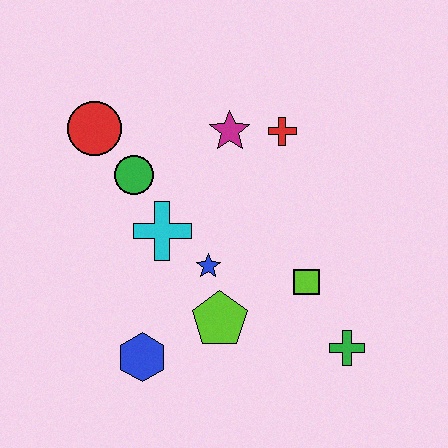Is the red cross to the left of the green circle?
No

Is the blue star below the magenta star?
Yes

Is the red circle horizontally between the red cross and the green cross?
No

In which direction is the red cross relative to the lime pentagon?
The red cross is above the lime pentagon.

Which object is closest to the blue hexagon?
The lime pentagon is closest to the blue hexagon.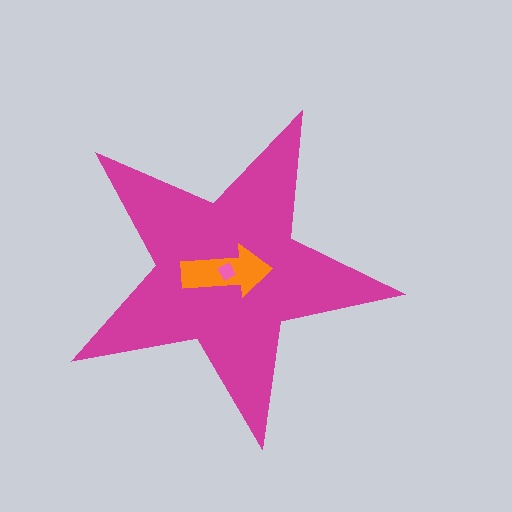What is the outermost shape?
The magenta star.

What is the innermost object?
The pink diamond.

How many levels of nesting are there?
3.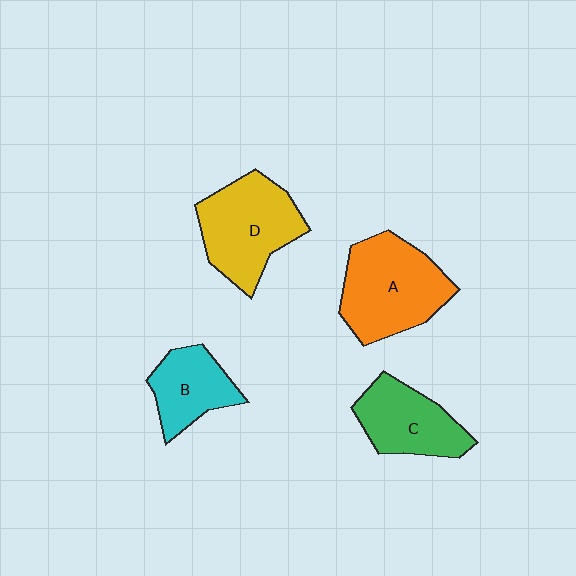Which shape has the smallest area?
Shape B (cyan).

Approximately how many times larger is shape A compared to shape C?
Approximately 1.4 times.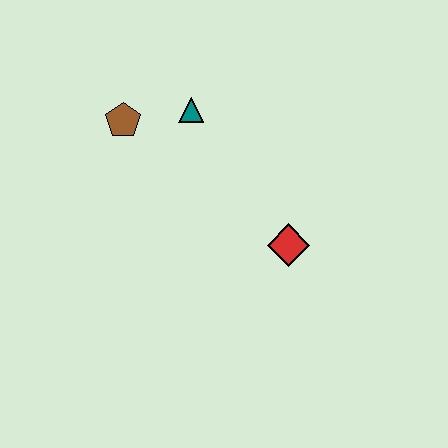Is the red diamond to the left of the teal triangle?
No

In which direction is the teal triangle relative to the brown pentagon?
The teal triangle is to the right of the brown pentagon.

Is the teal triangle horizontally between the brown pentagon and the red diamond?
Yes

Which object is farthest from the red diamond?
The brown pentagon is farthest from the red diamond.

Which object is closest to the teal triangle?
The brown pentagon is closest to the teal triangle.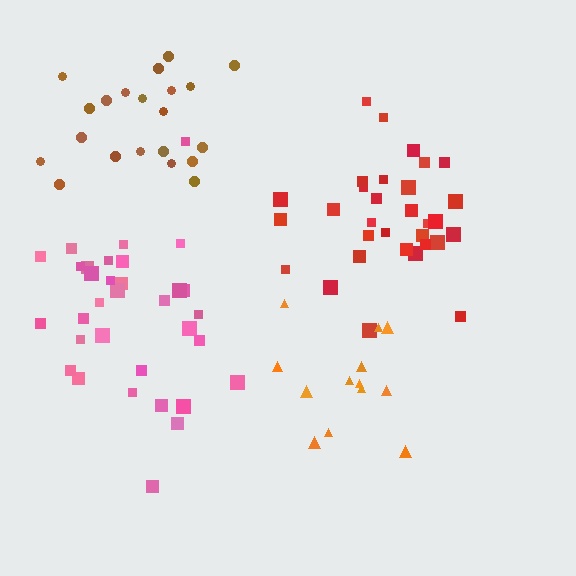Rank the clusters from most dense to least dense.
brown, red, pink, orange.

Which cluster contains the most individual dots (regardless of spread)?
Pink (33).